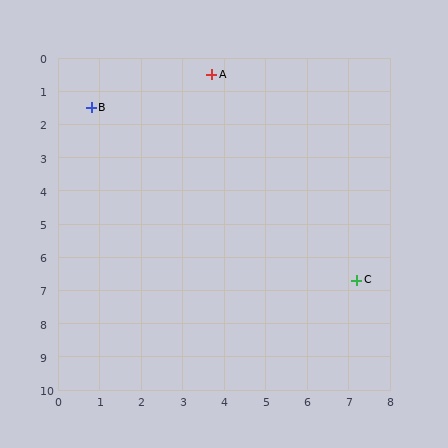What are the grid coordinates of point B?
Point B is at approximately (0.8, 1.5).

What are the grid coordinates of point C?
Point C is at approximately (7.2, 6.7).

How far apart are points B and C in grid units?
Points B and C are about 8.2 grid units apart.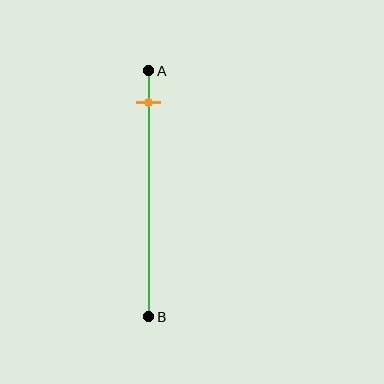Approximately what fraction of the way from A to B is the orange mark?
The orange mark is approximately 15% of the way from A to B.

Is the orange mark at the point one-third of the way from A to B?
No, the mark is at about 15% from A, not at the 33% one-third point.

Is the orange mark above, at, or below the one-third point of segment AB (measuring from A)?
The orange mark is above the one-third point of segment AB.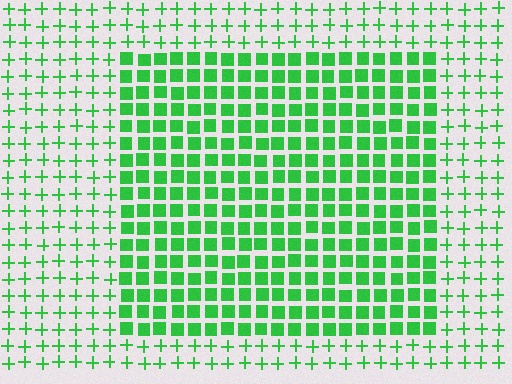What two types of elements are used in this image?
The image uses squares inside the rectangle region and plus signs outside it.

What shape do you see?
I see a rectangle.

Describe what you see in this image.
The image is filled with small green elements arranged in a uniform grid. A rectangle-shaped region contains squares, while the surrounding area contains plus signs. The boundary is defined purely by the change in element shape.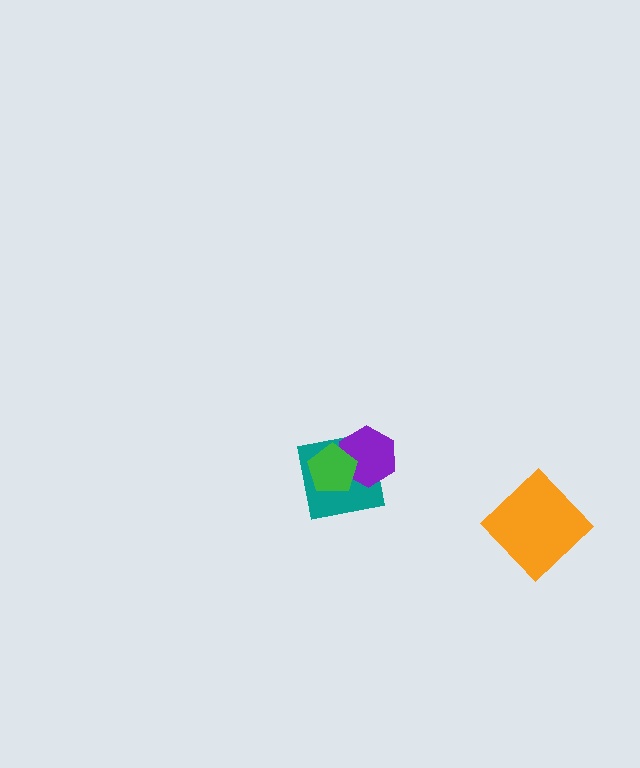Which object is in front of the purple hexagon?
The green pentagon is in front of the purple hexagon.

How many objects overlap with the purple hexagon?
2 objects overlap with the purple hexagon.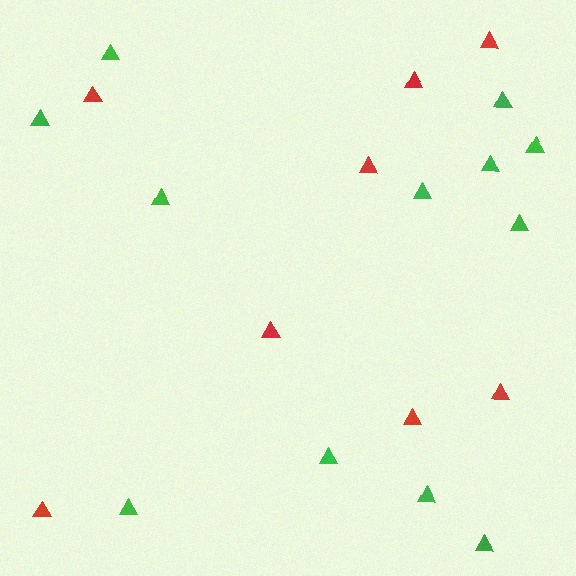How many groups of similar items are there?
There are 2 groups: one group of red triangles (8) and one group of green triangles (12).